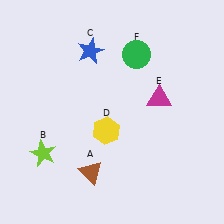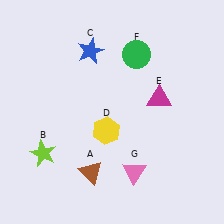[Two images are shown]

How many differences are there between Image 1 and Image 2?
There is 1 difference between the two images.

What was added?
A pink triangle (G) was added in Image 2.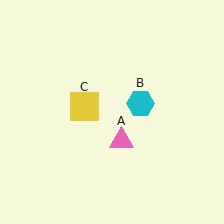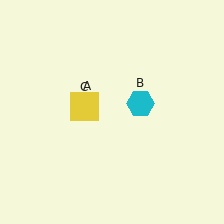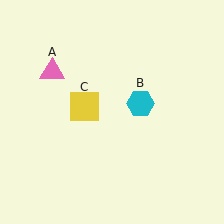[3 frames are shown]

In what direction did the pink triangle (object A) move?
The pink triangle (object A) moved up and to the left.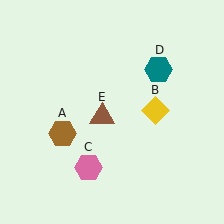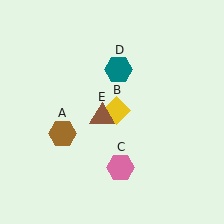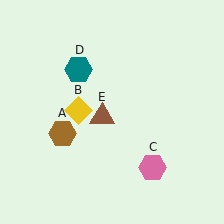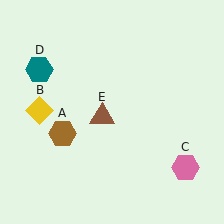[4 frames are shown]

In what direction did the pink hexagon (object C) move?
The pink hexagon (object C) moved right.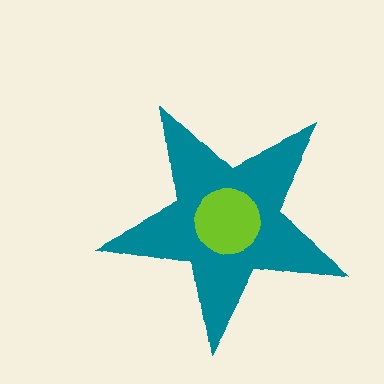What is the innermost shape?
The lime circle.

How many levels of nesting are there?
2.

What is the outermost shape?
The teal star.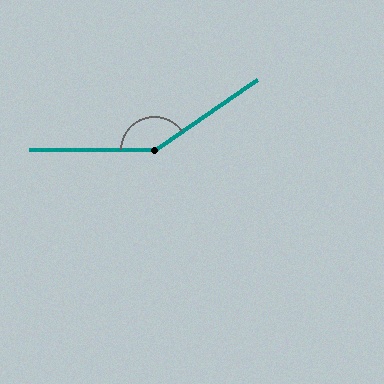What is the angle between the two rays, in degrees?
Approximately 145 degrees.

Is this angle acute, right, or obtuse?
It is obtuse.